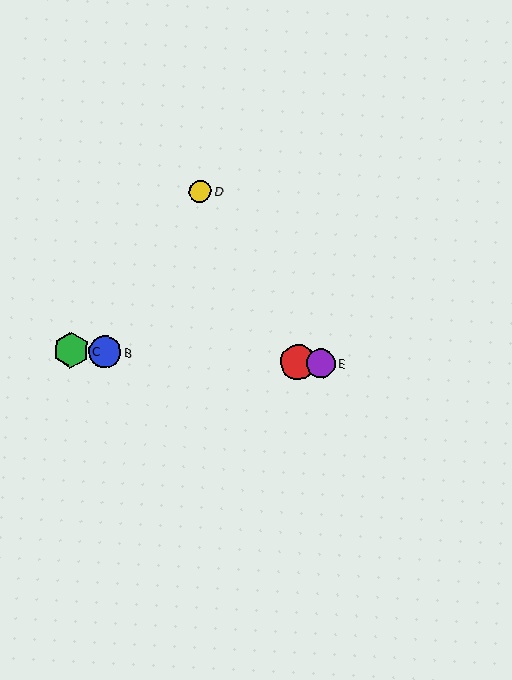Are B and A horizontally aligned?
Yes, both are at y≈352.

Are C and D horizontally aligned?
No, C is at y≈350 and D is at y≈191.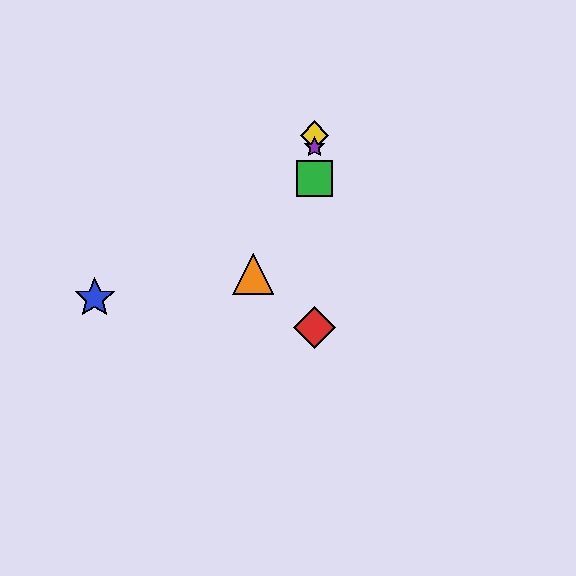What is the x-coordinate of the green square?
The green square is at x≈314.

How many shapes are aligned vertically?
4 shapes (the red diamond, the green square, the yellow diamond, the purple star) are aligned vertically.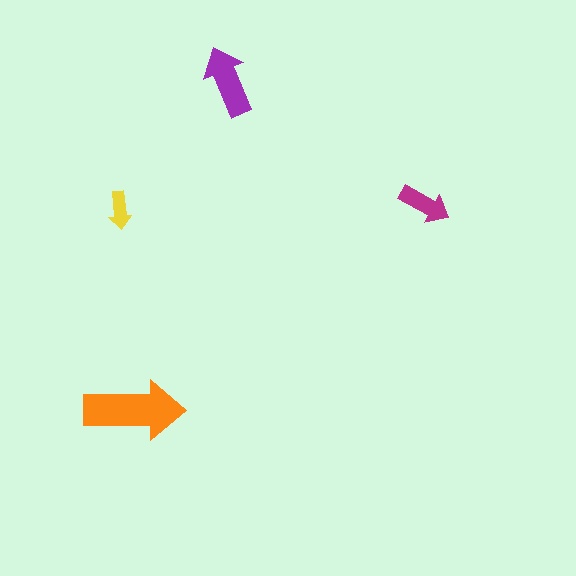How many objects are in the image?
There are 4 objects in the image.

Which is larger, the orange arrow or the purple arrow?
The orange one.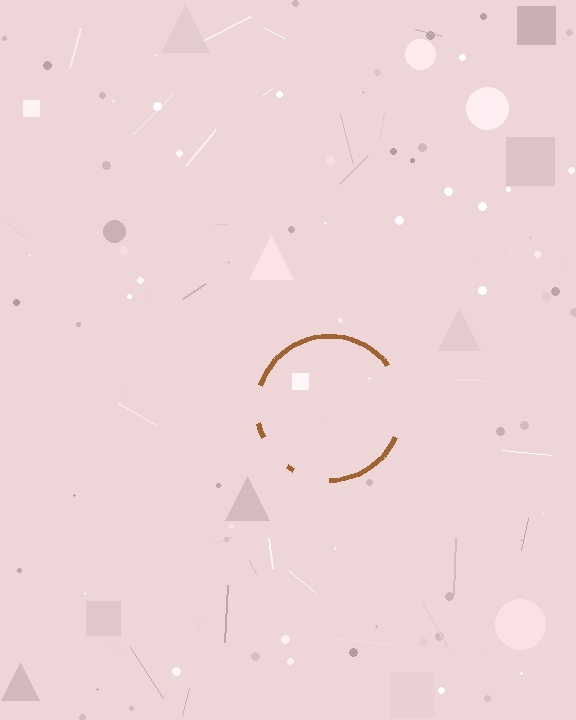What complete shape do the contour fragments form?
The contour fragments form a circle.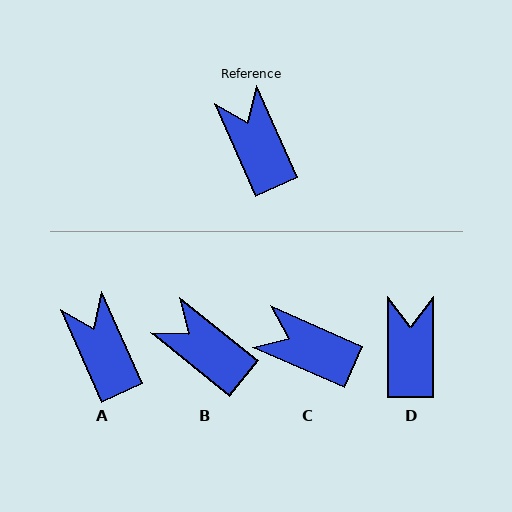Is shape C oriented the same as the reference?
No, it is off by about 42 degrees.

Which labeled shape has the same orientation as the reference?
A.